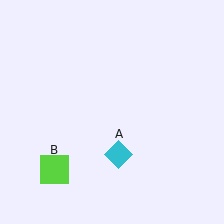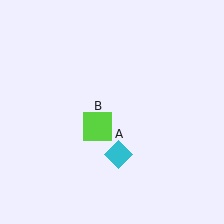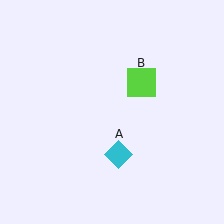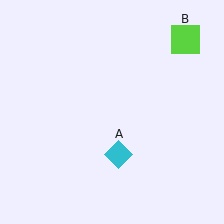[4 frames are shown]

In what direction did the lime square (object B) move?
The lime square (object B) moved up and to the right.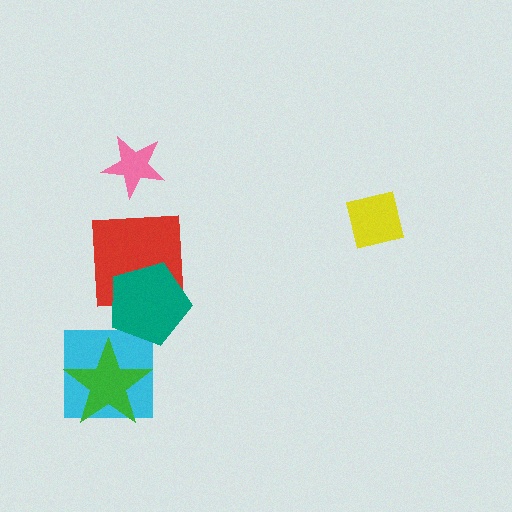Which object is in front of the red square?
The teal pentagon is in front of the red square.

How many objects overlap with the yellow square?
0 objects overlap with the yellow square.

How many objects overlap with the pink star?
0 objects overlap with the pink star.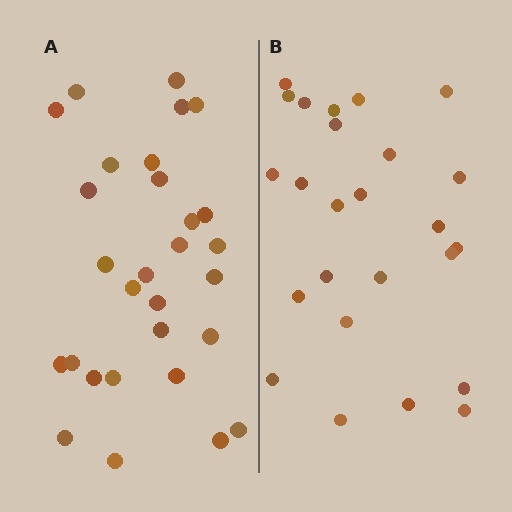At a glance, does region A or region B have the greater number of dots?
Region A (the left region) has more dots.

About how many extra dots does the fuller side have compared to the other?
Region A has about 4 more dots than region B.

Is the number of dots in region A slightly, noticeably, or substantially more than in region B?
Region A has only slightly more — the two regions are fairly close. The ratio is roughly 1.2 to 1.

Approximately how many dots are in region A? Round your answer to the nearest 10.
About 30 dots. (The exact count is 29, which rounds to 30.)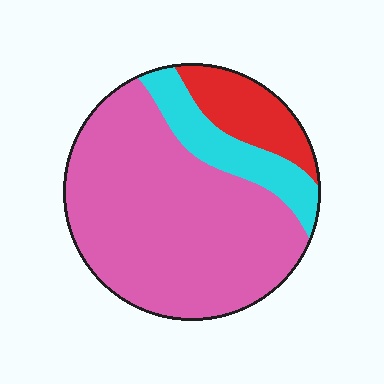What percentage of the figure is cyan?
Cyan takes up about one sixth (1/6) of the figure.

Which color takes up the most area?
Pink, at roughly 70%.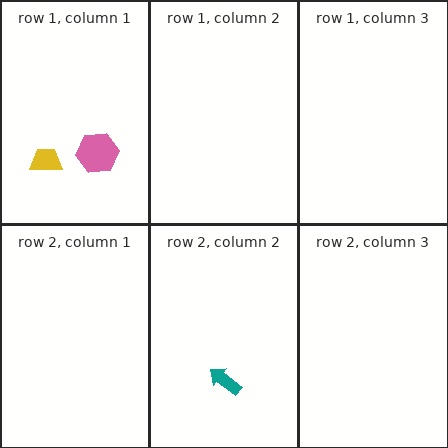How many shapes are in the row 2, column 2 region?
1.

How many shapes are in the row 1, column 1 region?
2.